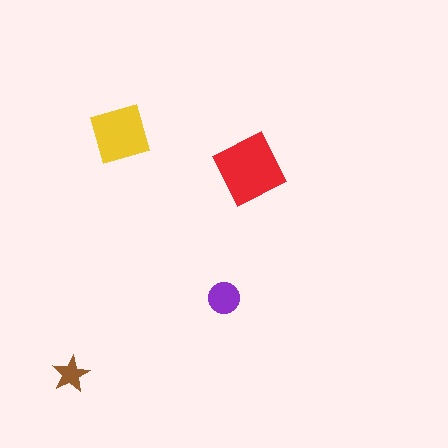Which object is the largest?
The red square.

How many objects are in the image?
There are 4 objects in the image.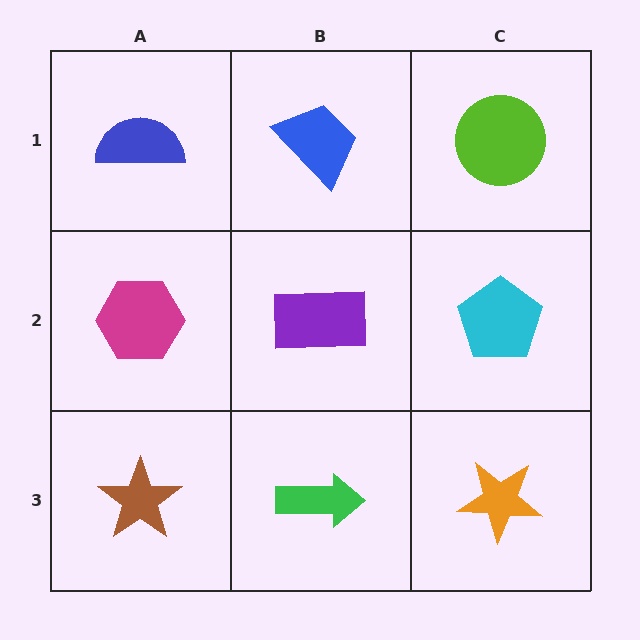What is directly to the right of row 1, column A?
A blue trapezoid.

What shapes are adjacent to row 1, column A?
A magenta hexagon (row 2, column A), a blue trapezoid (row 1, column B).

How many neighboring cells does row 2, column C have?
3.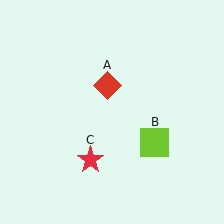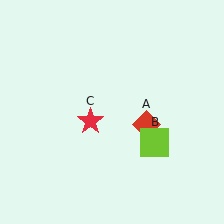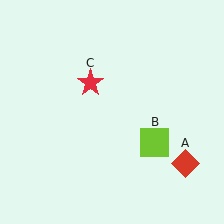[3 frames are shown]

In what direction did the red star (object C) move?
The red star (object C) moved up.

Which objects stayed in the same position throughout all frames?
Lime square (object B) remained stationary.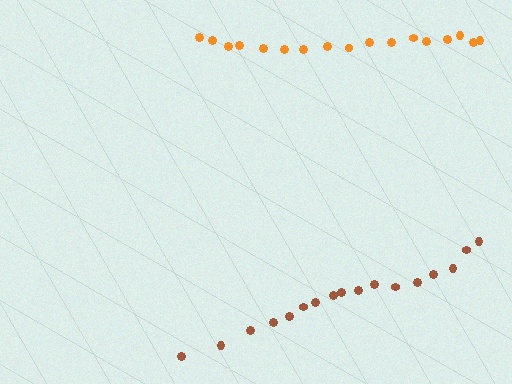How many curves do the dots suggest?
There are 2 distinct paths.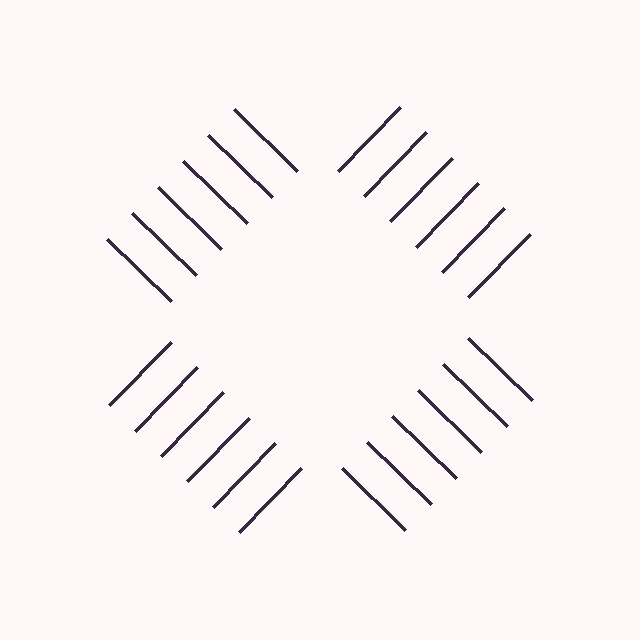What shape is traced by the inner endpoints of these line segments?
An illusory square — the line segments terminate on its edges but no continuous stroke is drawn.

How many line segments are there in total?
24 — 6 along each of the 4 edges.